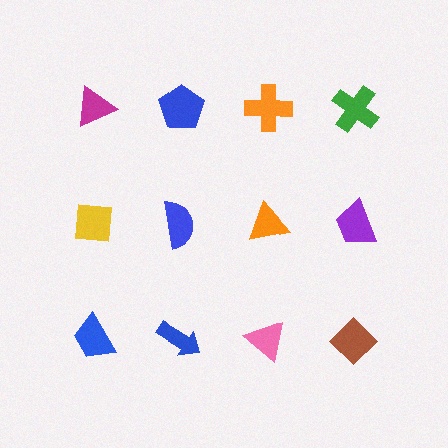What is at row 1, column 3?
An orange cross.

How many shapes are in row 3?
4 shapes.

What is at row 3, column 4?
A brown diamond.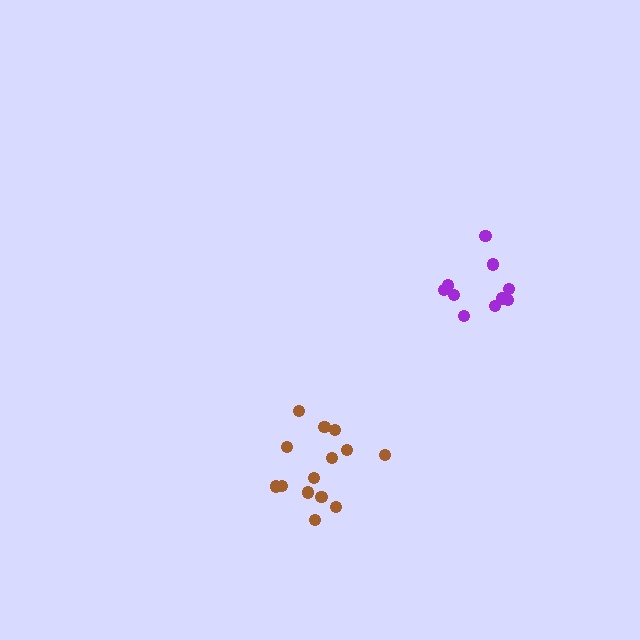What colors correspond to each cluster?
The clusters are colored: brown, purple.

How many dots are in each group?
Group 1: 14 dots, Group 2: 10 dots (24 total).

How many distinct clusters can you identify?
There are 2 distinct clusters.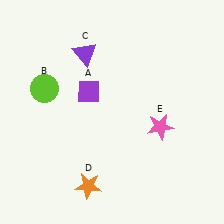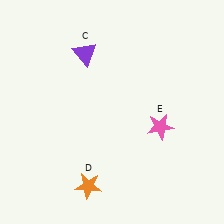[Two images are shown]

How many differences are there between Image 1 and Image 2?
There are 2 differences between the two images.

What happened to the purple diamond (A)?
The purple diamond (A) was removed in Image 2. It was in the top-left area of Image 1.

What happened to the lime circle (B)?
The lime circle (B) was removed in Image 2. It was in the top-left area of Image 1.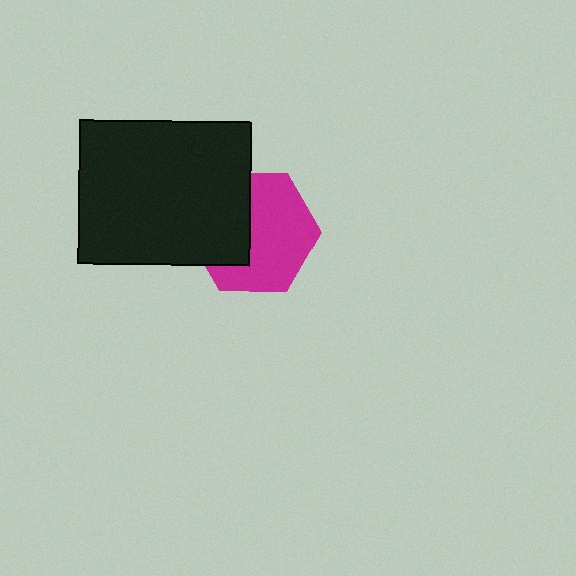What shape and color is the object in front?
The object in front is a black rectangle.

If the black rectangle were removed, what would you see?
You would see the complete magenta hexagon.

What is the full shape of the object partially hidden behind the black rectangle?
The partially hidden object is a magenta hexagon.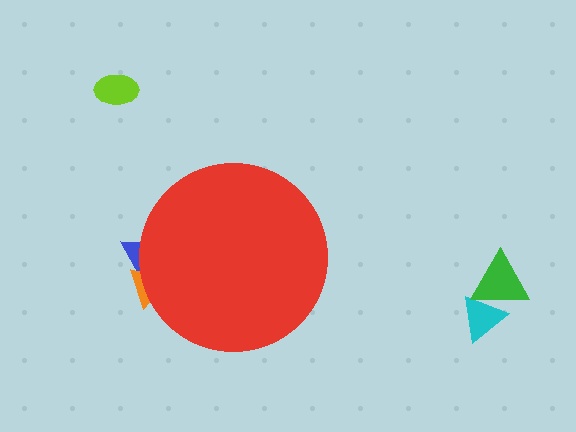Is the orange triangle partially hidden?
Yes, the orange triangle is partially hidden behind the red circle.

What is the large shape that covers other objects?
A red circle.